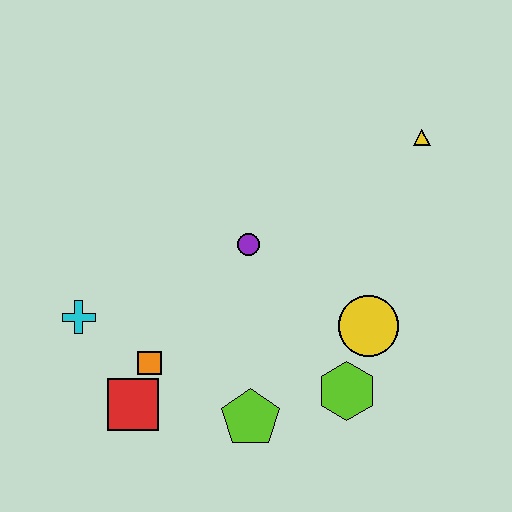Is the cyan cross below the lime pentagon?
No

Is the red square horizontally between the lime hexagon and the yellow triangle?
No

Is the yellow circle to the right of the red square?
Yes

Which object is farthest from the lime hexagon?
The cyan cross is farthest from the lime hexagon.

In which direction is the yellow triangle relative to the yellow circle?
The yellow triangle is above the yellow circle.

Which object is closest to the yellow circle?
The lime hexagon is closest to the yellow circle.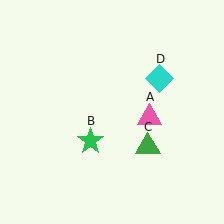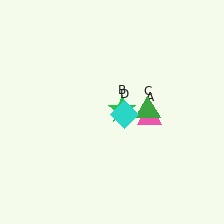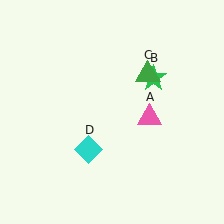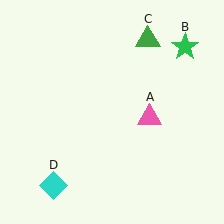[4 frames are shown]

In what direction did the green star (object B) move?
The green star (object B) moved up and to the right.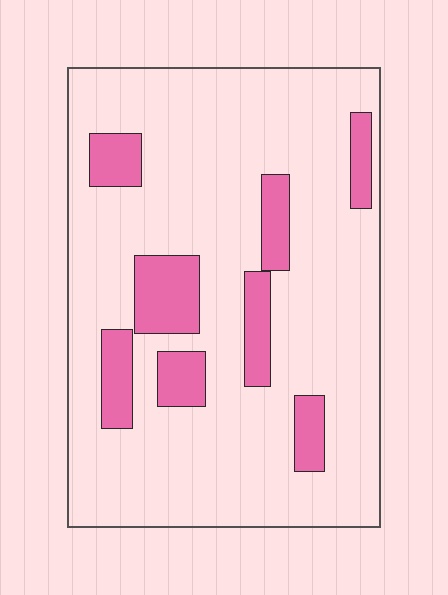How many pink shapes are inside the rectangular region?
8.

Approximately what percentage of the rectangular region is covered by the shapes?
Approximately 15%.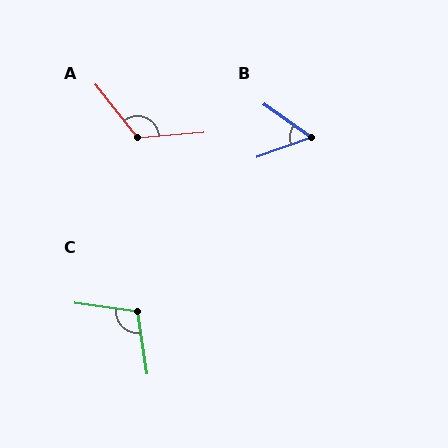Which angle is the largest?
A, at approximately 124 degrees.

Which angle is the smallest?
B, at approximately 55 degrees.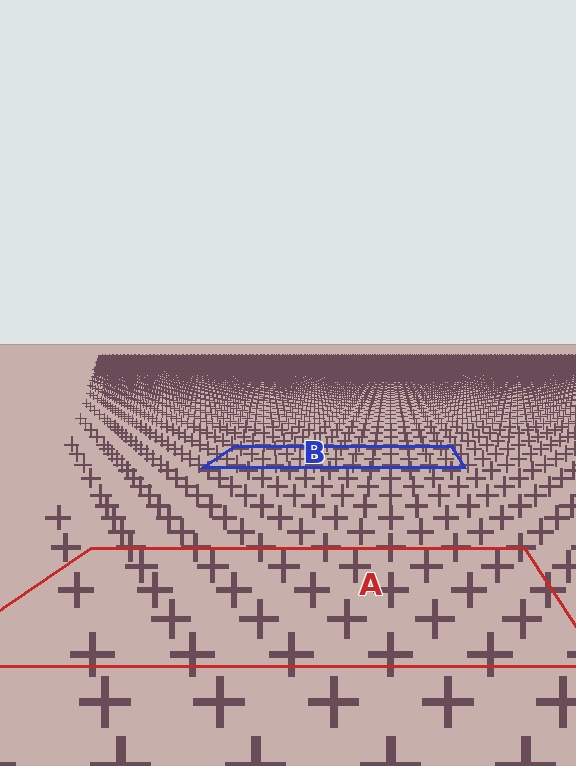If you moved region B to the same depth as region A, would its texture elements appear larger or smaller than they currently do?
They would appear larger. At a closer depth, the same texture elements are projected at a bigger on-screen size.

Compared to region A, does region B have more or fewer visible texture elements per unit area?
Region B has more texture elements per unit area — they are packed more densely because it is farther away.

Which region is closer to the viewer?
Region A is closer. The texture elements there are larger and more spread out.